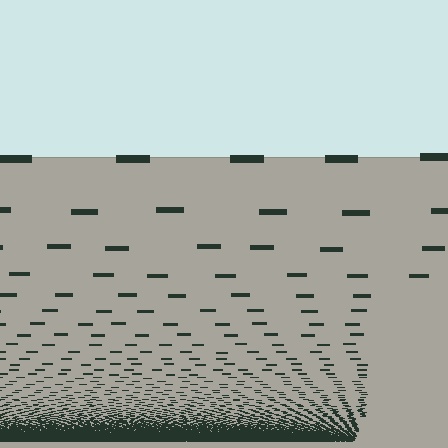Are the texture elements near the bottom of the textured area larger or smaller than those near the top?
Smaller. The gradient is inverted — elements near the bottom are smaller and denser.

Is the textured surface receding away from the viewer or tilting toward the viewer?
The surface appears to tilt toward the viewer. Texture elements get larger and sparser toward the top.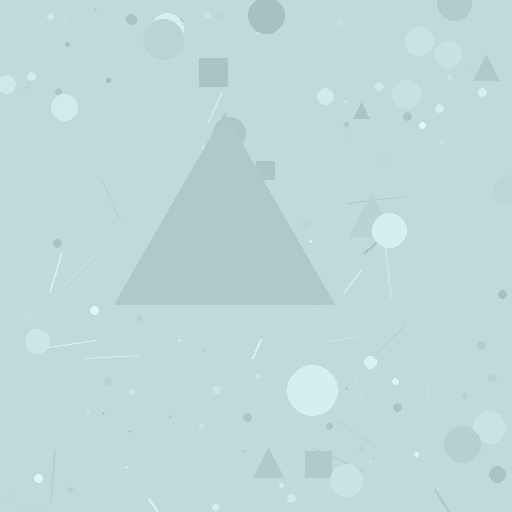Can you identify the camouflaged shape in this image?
The camouflaged shape is a triangle.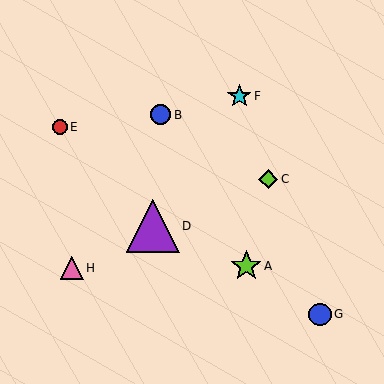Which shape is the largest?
The purple triangle (labeled D) is the largest.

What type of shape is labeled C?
Shape C is a lime diamond.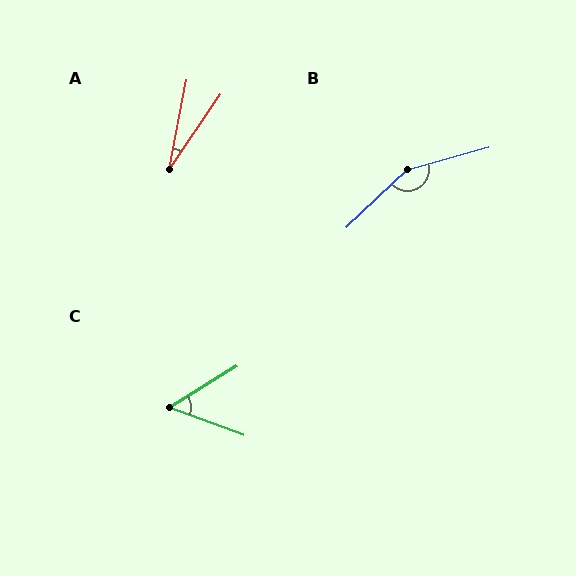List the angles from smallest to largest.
A (23°), C (52°), B (152°).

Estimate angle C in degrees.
Approximately 52 degrees.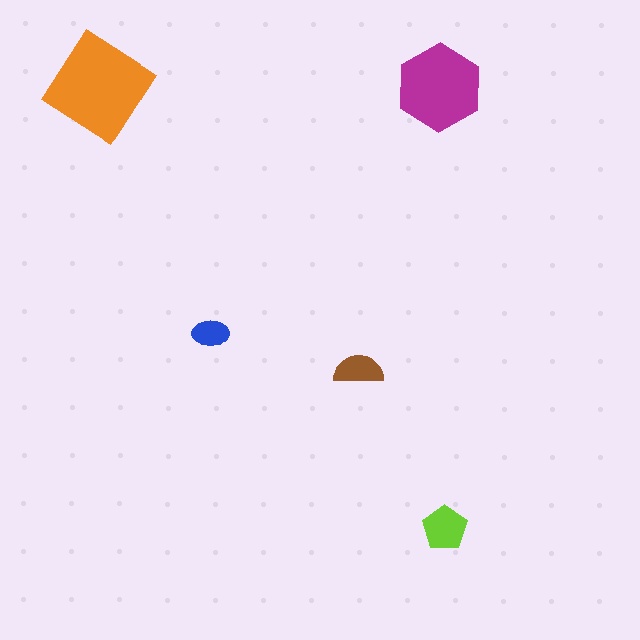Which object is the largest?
The orange diamond.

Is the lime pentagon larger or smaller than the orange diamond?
Smaller.